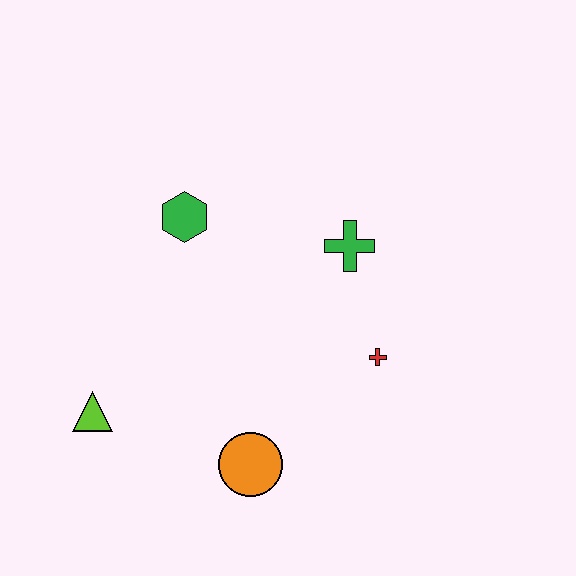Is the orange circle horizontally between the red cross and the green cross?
No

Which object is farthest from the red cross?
The lime triangle is farthest from the red cross.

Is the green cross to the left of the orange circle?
No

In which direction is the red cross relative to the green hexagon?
The red cross is to the right of the green hexagon.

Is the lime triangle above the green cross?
No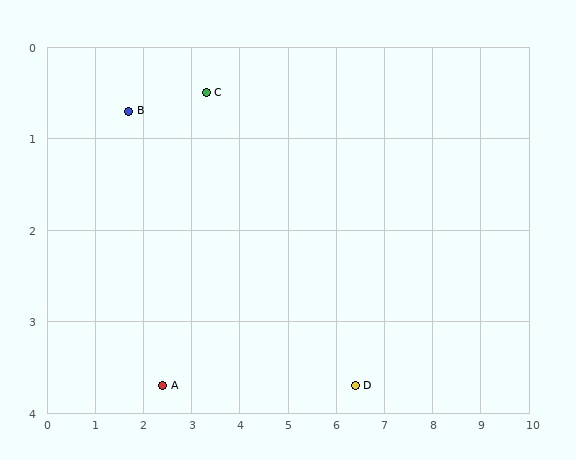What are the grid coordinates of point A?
Point A is at approximately (2.4, 3.7).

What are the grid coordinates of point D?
Point D is at approximately (6.4, 3.7).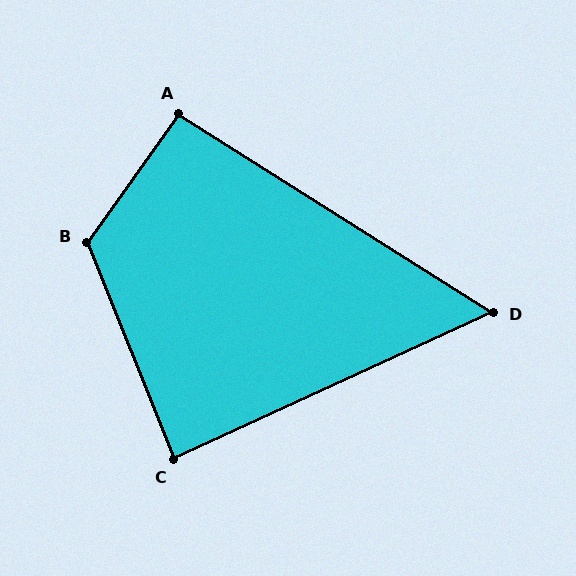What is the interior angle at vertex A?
Approximately 93 degrees (approximately right).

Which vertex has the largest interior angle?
B, at approximately 123 degrees.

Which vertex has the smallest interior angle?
D, at approximately 57 degrees.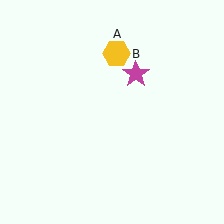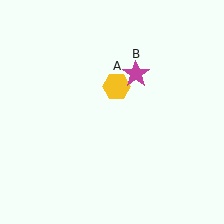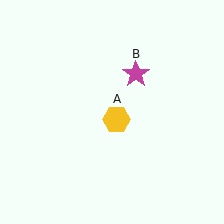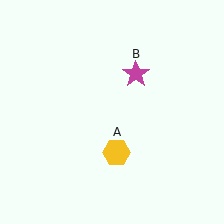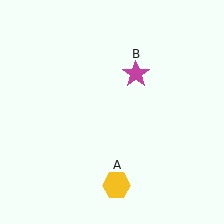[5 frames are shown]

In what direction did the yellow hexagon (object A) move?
The yellow hexagon (object A) moved down.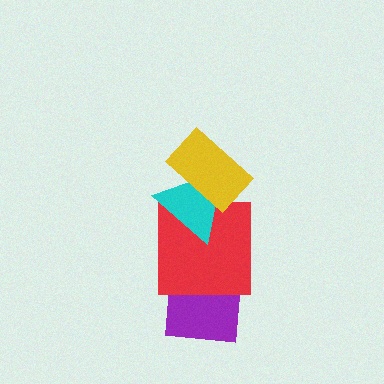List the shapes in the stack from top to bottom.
From top to bottom: the yellow rectangle, the cyan triangle, the red square, the purple square.